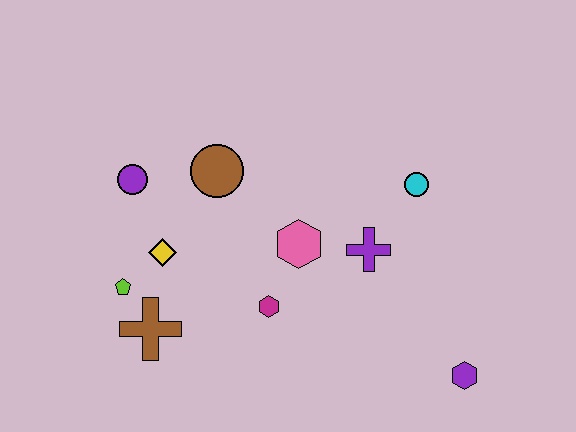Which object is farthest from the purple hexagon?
The purple circle is farthest from the purple hexagon.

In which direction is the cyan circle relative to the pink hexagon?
The cyan circle is to the right of the pink hexagon.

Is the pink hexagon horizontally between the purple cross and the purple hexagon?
No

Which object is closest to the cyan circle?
The purple cross is closest to the cyan circle.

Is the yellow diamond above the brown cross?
Yes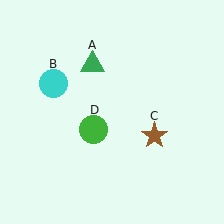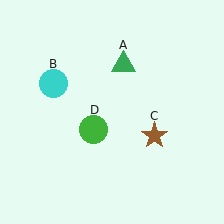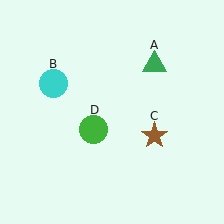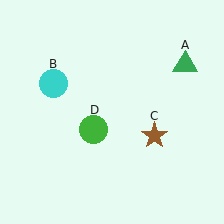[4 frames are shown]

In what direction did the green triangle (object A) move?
The green triangle (object A) moved right.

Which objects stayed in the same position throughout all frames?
Cyan circle (object B) and brown star (object C) and green circle (object D) remained stationary.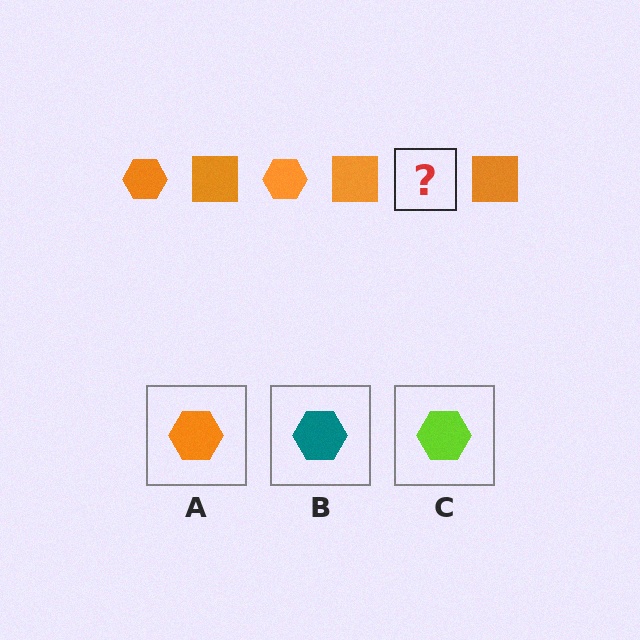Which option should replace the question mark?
Option A.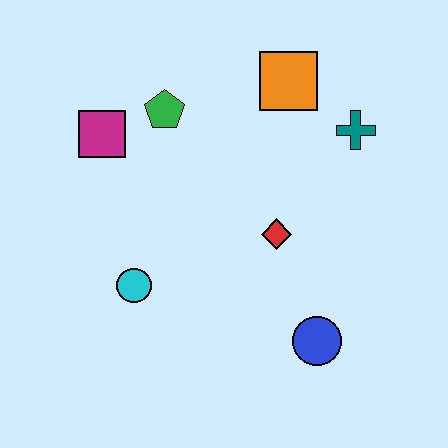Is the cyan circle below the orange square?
Yes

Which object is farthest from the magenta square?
The blue circle is farthest from the magenta square.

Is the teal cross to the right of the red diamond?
Yes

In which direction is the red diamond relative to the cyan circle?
The red diamond is to the right of the cyan circle.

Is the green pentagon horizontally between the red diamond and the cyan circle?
Yes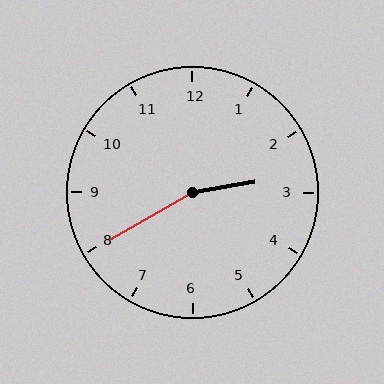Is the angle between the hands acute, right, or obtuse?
It is obtuse.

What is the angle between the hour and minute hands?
Approximately 160 degrees.